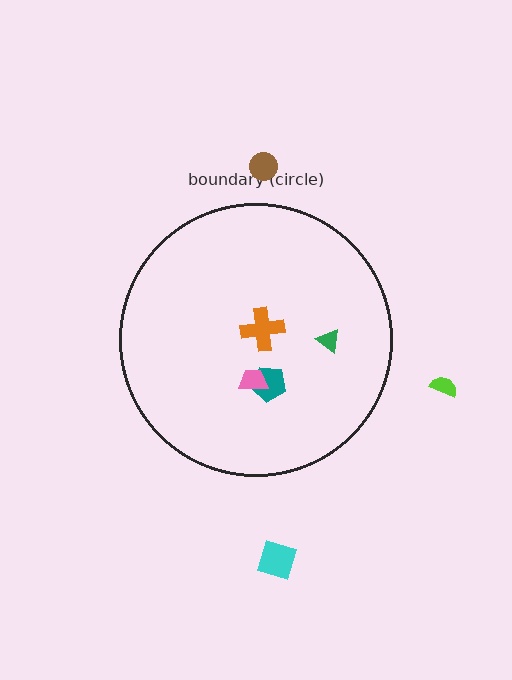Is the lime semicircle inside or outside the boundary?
Outside.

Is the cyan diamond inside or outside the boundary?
Outside.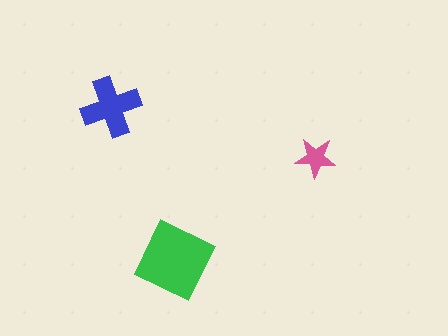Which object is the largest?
The green square.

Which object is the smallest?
The pink star.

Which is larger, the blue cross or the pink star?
The blue cross.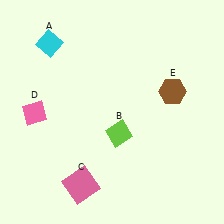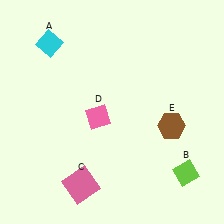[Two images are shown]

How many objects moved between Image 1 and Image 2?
3 objects moved between the two images.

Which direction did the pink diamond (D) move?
The pink diamond (D) moved right.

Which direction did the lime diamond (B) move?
The lime diamond (B) moved right.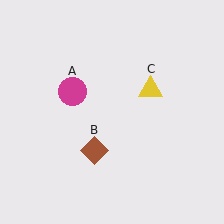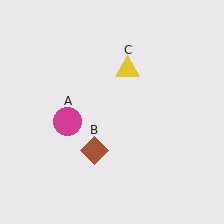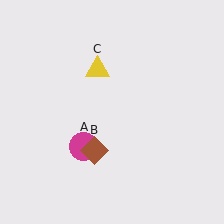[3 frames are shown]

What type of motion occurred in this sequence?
The magenta circle (object A), yellow triangle (object C) rotated counterclockwise around the center of the scene.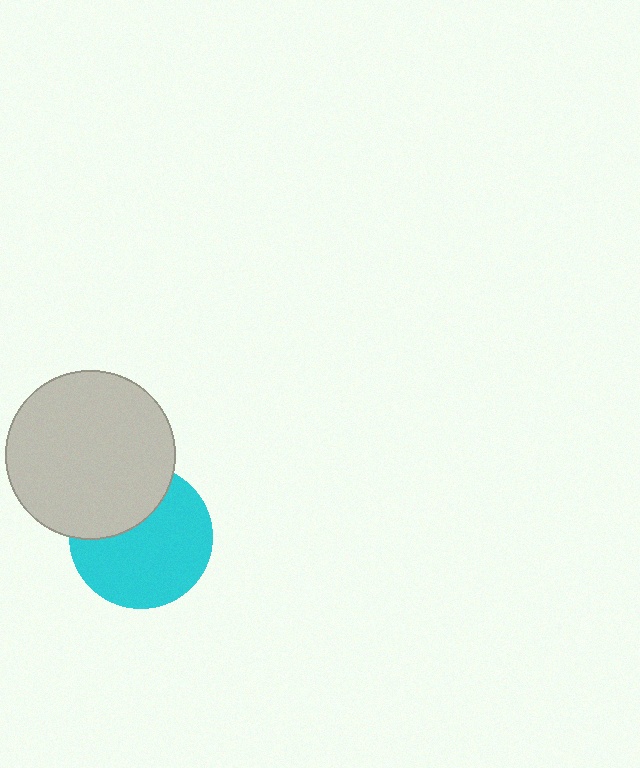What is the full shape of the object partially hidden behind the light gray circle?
The partially hidden object is a cyan circle.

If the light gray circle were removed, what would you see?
You would see the complete cyan circle.